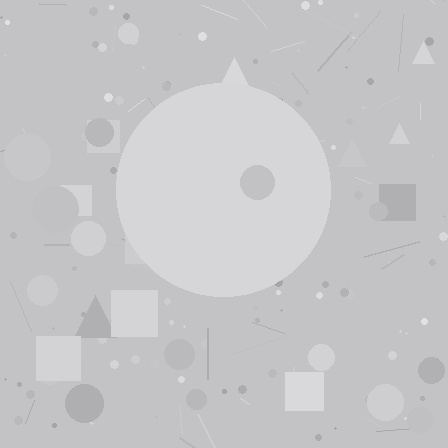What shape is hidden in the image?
A circle is hidden in the image.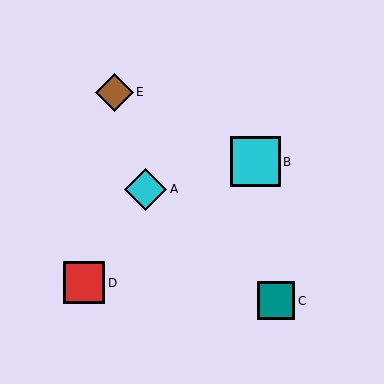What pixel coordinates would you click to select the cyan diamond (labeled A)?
Click at (146, 189) to select the cyan diamond A.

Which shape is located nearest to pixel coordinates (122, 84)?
The brown diamond (labeled E) at (114, 92) is nearest to that location.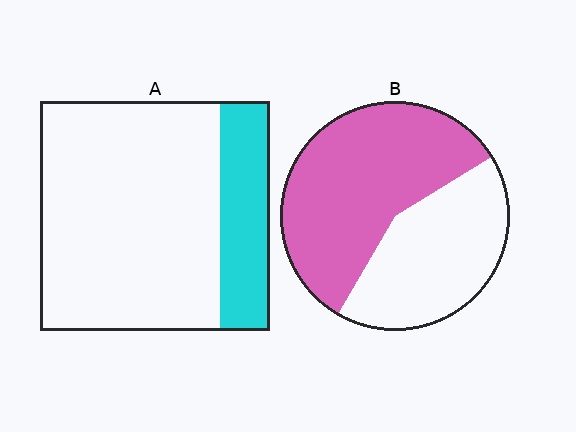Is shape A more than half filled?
No.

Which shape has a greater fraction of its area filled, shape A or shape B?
Shape B.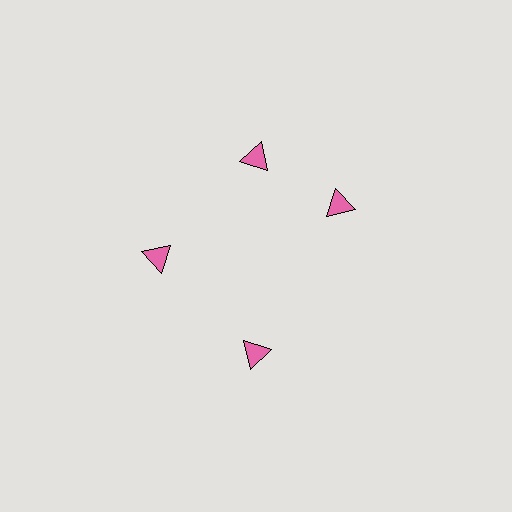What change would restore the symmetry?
The symmetry would be restored by rotating it back into even spacing with its neighbors so that all 4 triangles sit at equal angles and equal distance from the center.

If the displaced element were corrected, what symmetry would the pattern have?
It would have 4-fold rotational symmetry — the pattern would map onto itself every 90 degrees.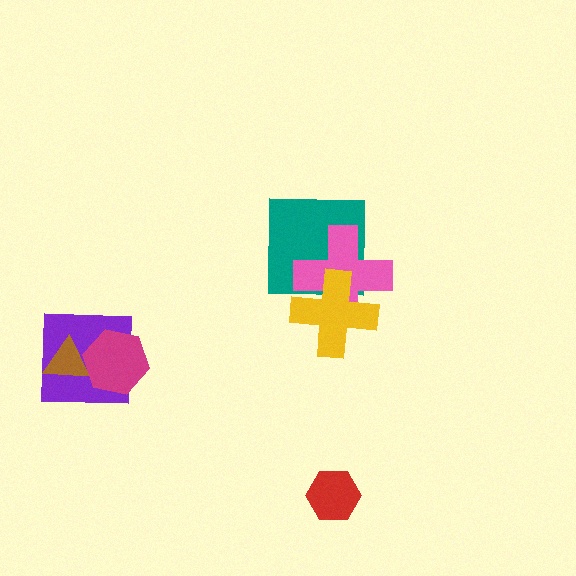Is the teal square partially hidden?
Yes, it is partially covered by another shape.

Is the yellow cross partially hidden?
No, no other shape covers it.